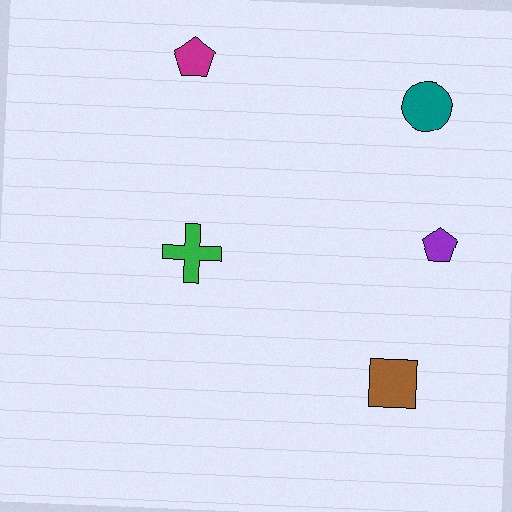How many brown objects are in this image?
There is 1 brown object.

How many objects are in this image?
There are 5 objects.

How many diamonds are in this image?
There are no diamonds.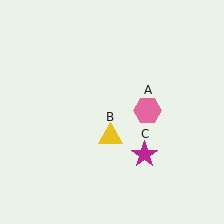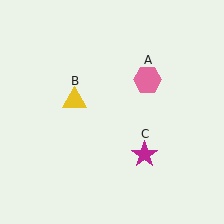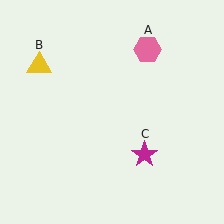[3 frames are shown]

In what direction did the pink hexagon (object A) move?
The pink hexagon (object A) moved up.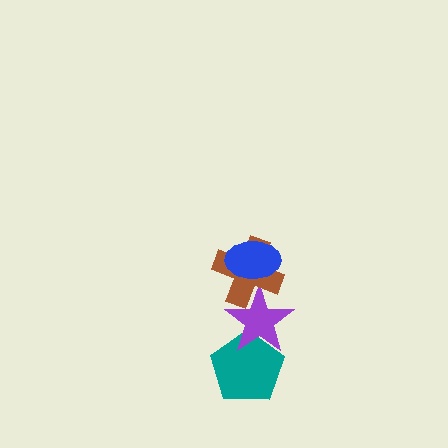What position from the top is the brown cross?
The brown cross is 2nd from the top.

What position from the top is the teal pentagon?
The teal pentagon is 4th from the top.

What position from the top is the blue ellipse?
The blue ellipse is 1st from the top.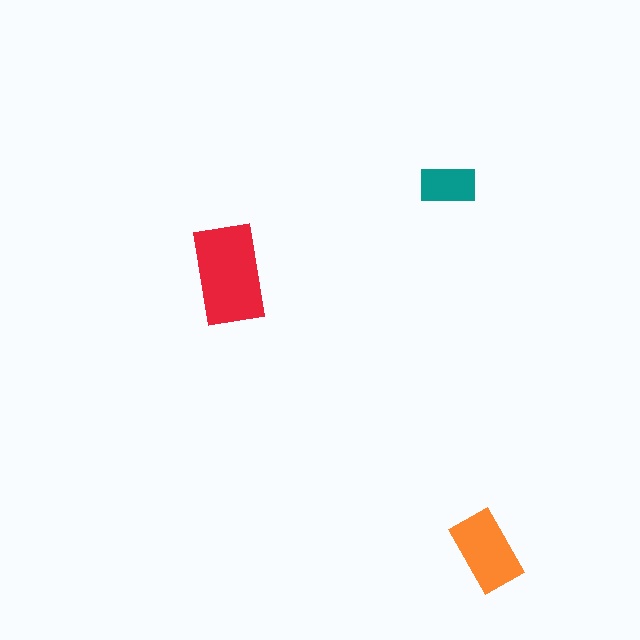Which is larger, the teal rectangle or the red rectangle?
The red one.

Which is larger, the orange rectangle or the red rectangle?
The red one.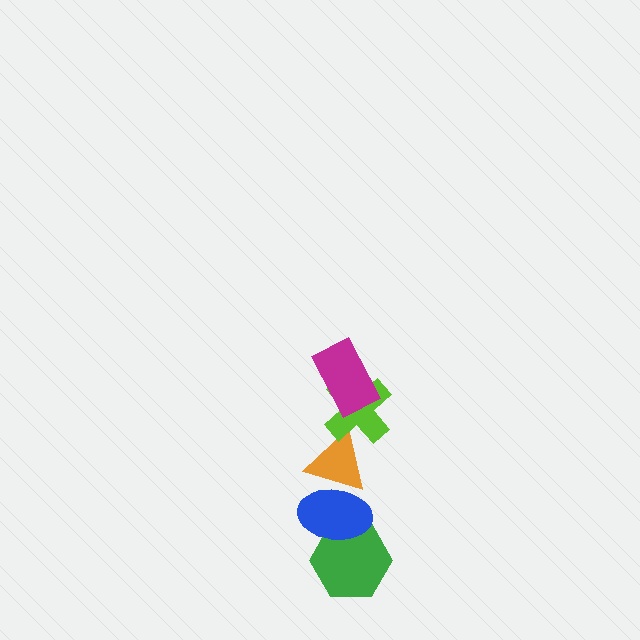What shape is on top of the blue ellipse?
The orange triangle is on top of the blue ellipse.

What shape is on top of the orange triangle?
The lime cross is on top of the orange triangle.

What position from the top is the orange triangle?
The orange triangle is 3rd from the top.